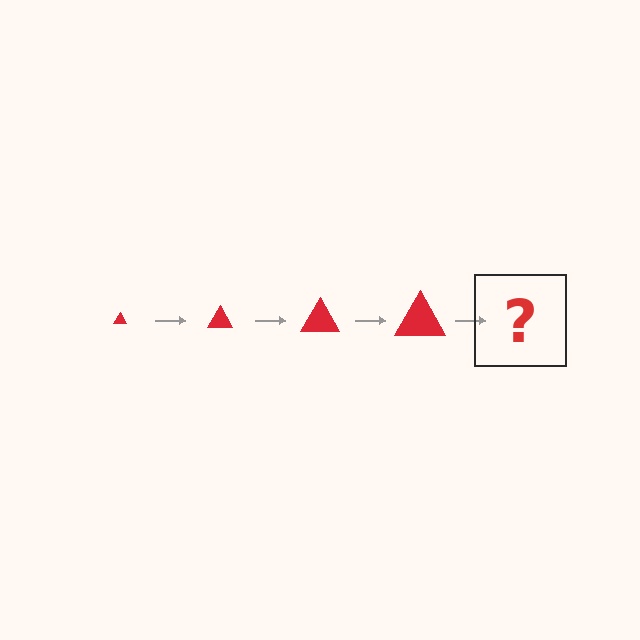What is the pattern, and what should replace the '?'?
The pattern is that the triangle gets progressively larger each step. The '?' should be a red triangle, larger than the previous one.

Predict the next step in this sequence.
The next step is a red triangle, larger than the previous one.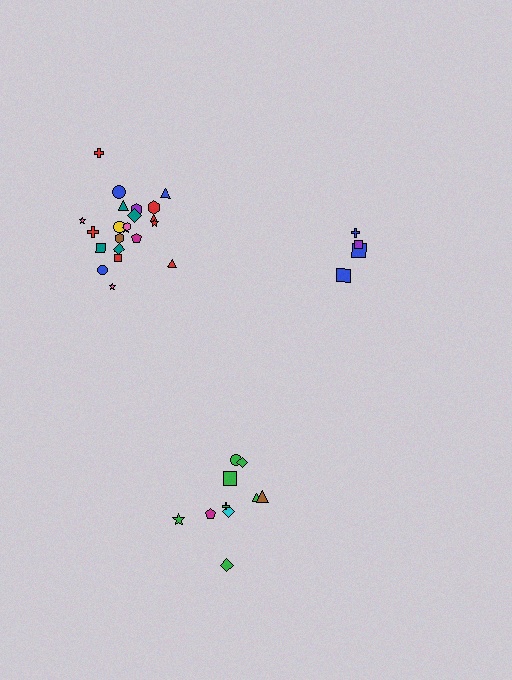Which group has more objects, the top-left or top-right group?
The top-left group.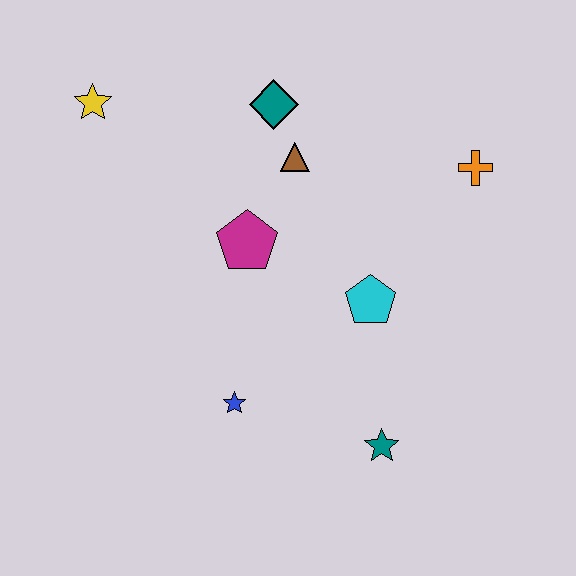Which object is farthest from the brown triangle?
The teal star is farthest from the brown triangle.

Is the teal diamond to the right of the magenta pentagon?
Yes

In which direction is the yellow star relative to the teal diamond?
The yellow star is to the left of the teal diamond.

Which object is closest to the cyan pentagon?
The magenta pentagon is closest to the cyan pentagon.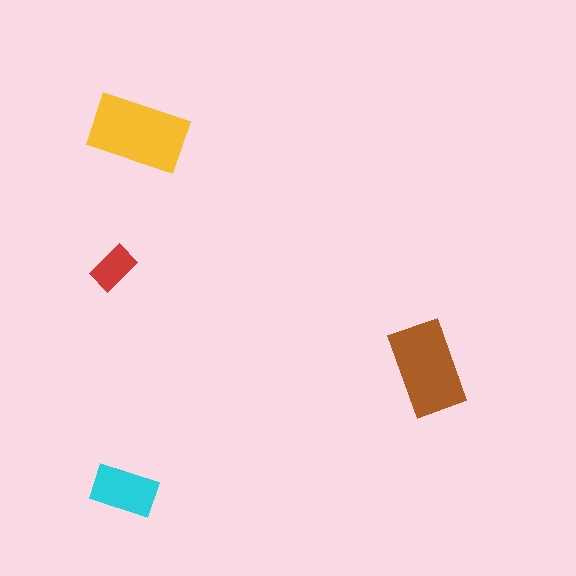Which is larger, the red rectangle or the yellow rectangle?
The yellow one.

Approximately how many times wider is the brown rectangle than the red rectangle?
About 2 times wider.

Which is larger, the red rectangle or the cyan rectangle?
The cyan one.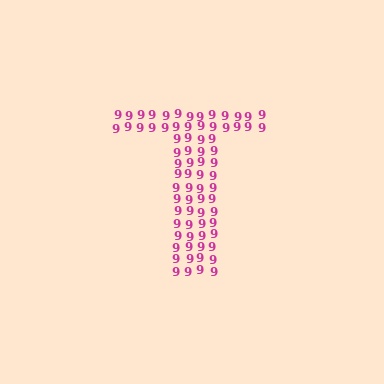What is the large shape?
The large shape is the letter T.